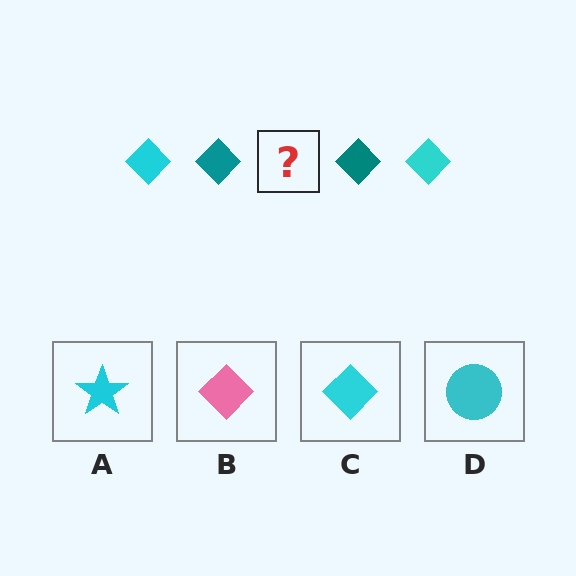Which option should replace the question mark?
Option C.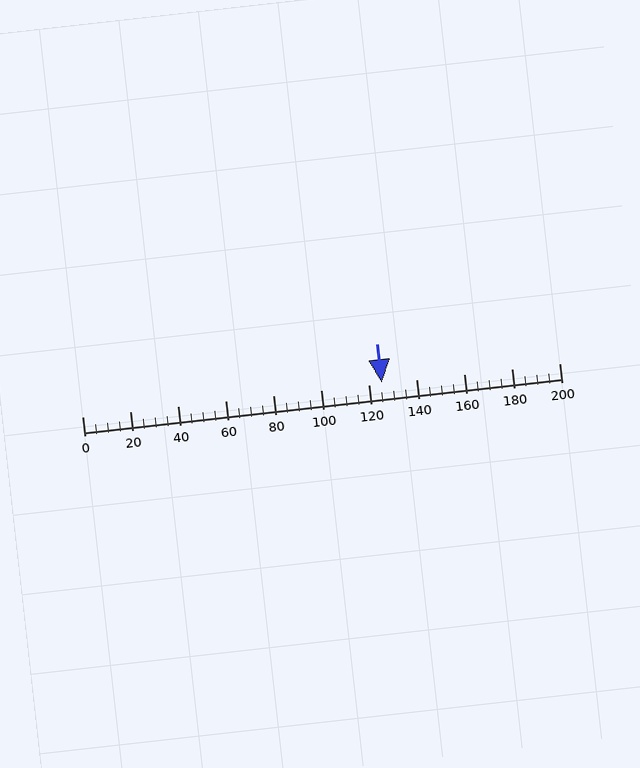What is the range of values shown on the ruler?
The ruler shows values from 0 to 200.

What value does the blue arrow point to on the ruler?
The blue arrow points to approximately 126.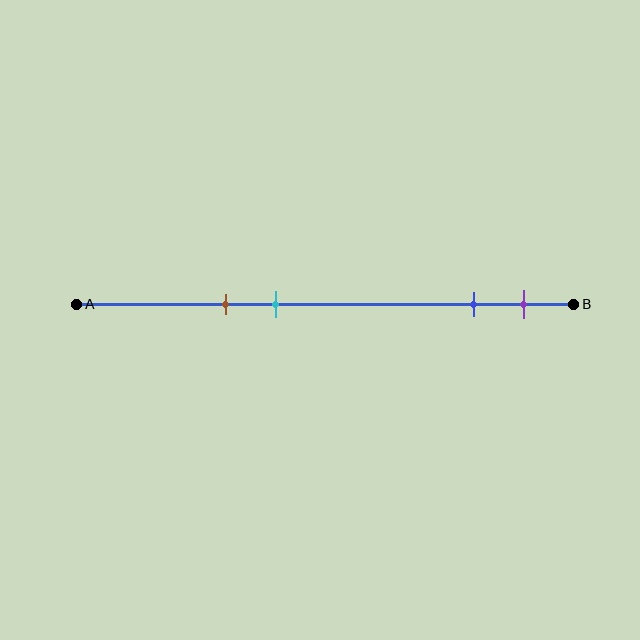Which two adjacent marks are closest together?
The blue and purple marks are the closest adjacent pair.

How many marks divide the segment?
There are 4 marks dividing the segment.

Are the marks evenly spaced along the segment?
No, the marks are not evenly spaced.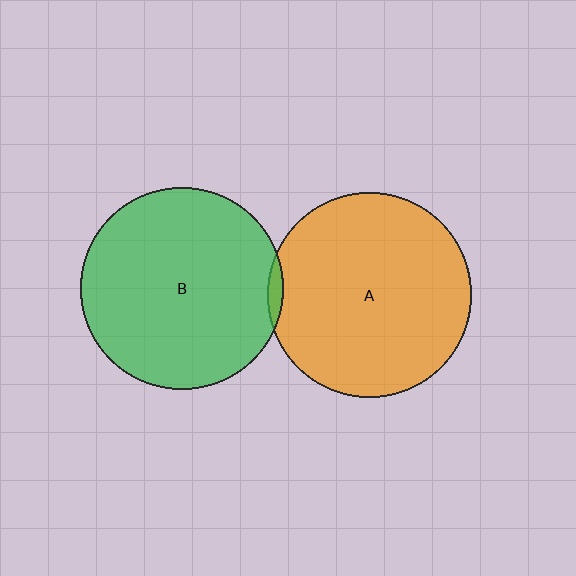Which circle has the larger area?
Circle A (orange).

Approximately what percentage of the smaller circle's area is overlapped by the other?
Approximately 5%.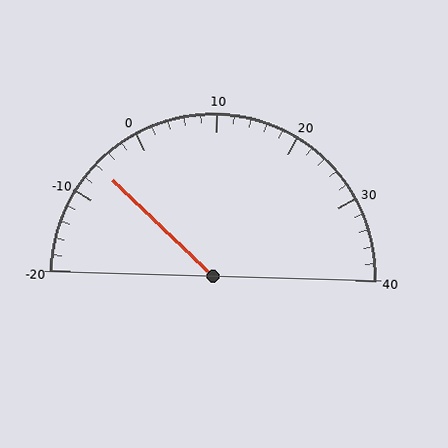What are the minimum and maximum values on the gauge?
The gauge ranges from -20 to 40.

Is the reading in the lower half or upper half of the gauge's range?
The reading is in the lower half of the range (-20 to 40).